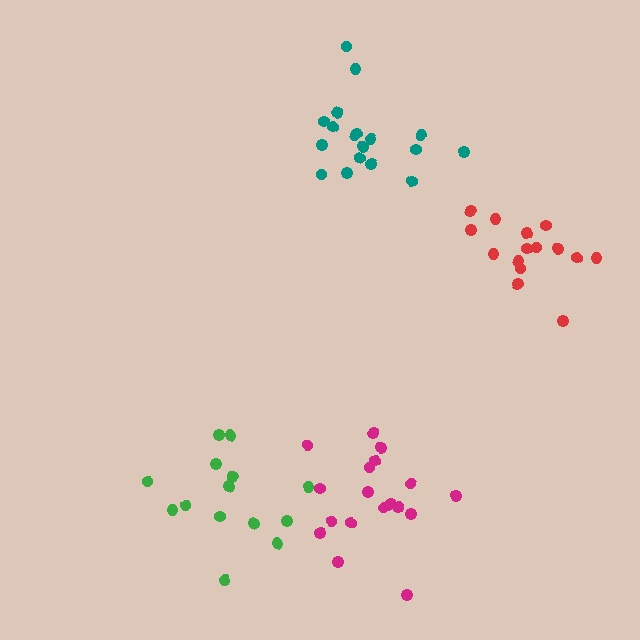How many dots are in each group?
Group 1: 19 dots, Group 2: 18 dots, Group 3: 14 dots, Group 4: 15 dots (66 total).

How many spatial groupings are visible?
There are 4 spatial groupings.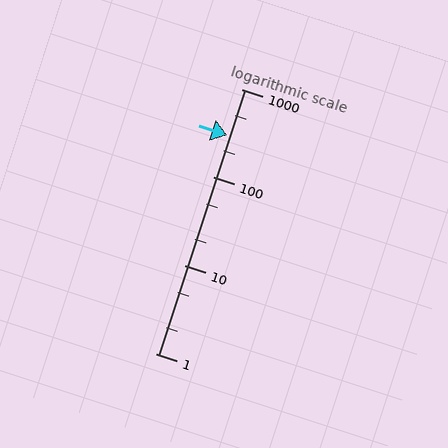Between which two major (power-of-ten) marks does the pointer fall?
The pointer is between 100 and 1000.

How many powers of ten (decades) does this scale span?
The scale spans 3 decades, from 1 to 1000.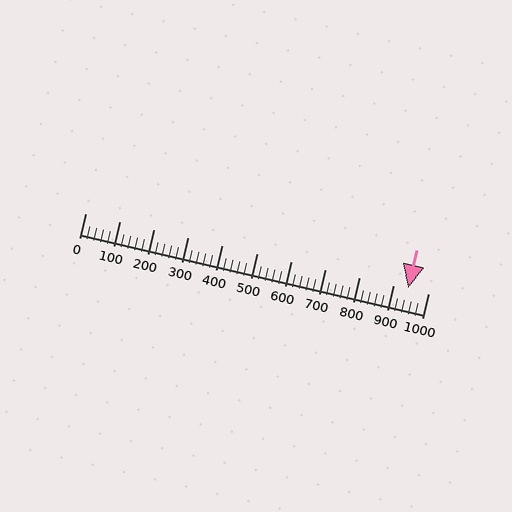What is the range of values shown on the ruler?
The ruler shows values from 0 to 1000.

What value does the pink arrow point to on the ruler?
The pink arrow points to approximately 940.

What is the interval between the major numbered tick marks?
The major tick marks are spaced 100 units apart.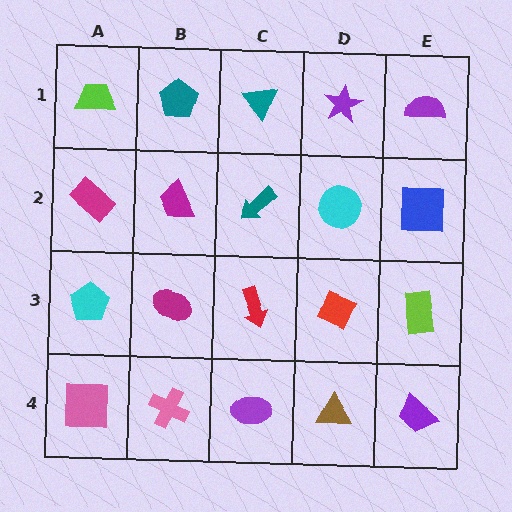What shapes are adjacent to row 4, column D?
A red diamond (row 3, column D), a purple ellipse (row 4, column C), a purple trapezoid (row 4, column E).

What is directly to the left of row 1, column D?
A teal triangle.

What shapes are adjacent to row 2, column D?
A purple star (row 1, column D), a red diamond (row 3, column D), a teal arrow (row 2, column C), a blue square (row 2, column E).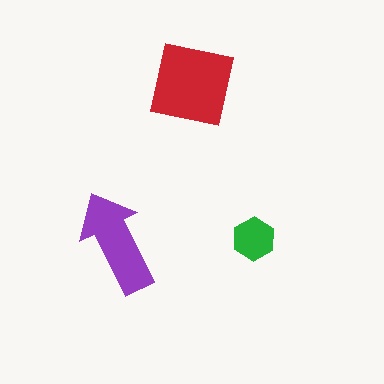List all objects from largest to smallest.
The red square, the purple arrow, the green hexagon.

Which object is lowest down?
The purple arrow is bottommost.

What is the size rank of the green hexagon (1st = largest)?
3rd.